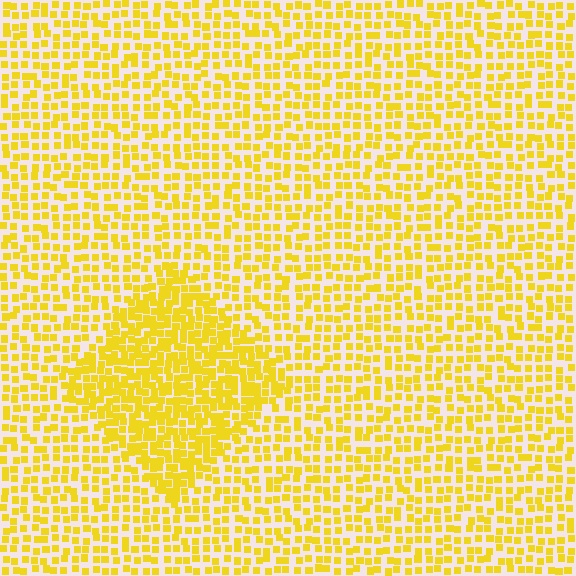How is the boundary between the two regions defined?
The boundary is defined by a change in element density (approximately 1.8x ratio). All elements are the same color, size, and shape.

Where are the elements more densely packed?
The elements are more densely packed inside the diamond boundary.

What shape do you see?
I see a diamond.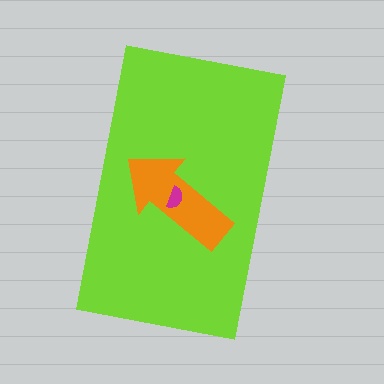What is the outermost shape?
The lime rectangle.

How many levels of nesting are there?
3.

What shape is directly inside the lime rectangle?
The orange arrow.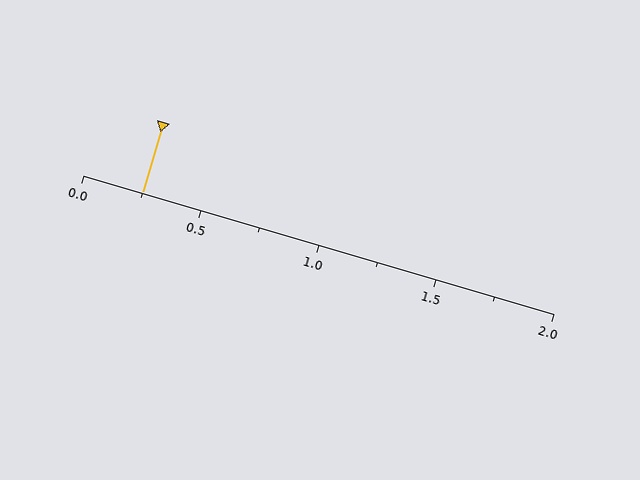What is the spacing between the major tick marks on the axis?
The major ticks are spaced 0.5 apart.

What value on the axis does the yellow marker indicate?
The marker indicates approximately 0.25.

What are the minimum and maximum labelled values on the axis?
The axis runs from 0.0 to 2.0.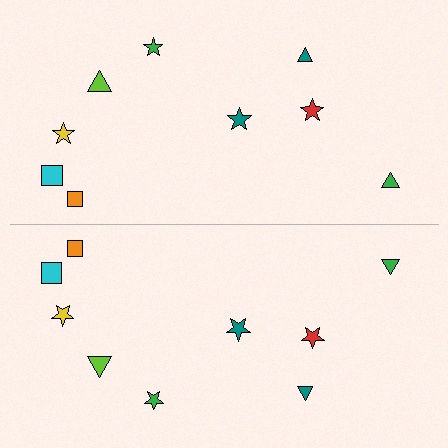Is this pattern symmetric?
Yes, this pattern has bilateral (reflection) symmetry.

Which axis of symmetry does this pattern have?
The pattern has a horizontal axis of symmetry running through the center of the image.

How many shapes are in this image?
There are 18 shapes in this image.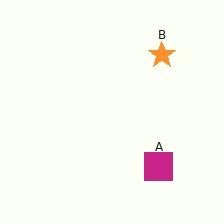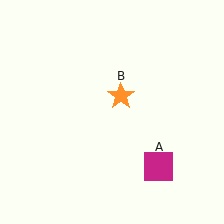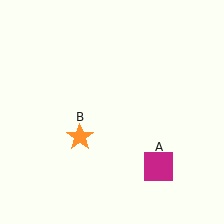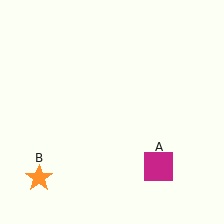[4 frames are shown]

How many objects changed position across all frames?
1 object changed position: orange star (object B).